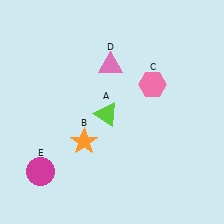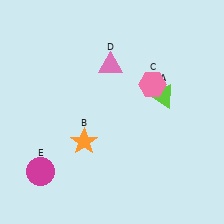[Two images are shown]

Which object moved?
The lime triangle (A) moved right.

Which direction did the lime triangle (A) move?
The lime triangle (A) moved right.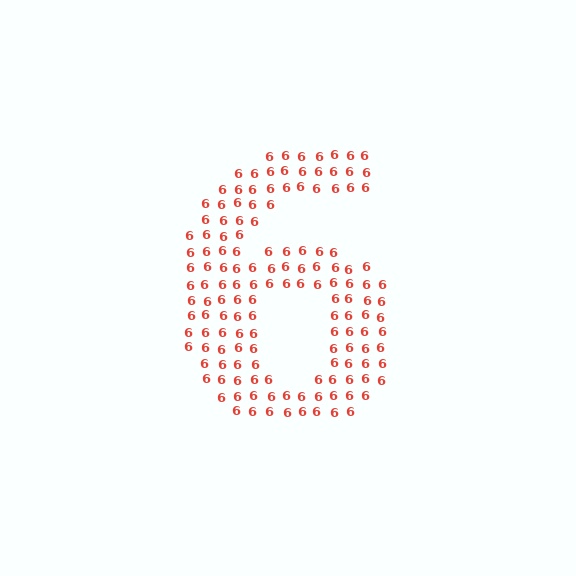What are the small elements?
The small elements are digit 6's.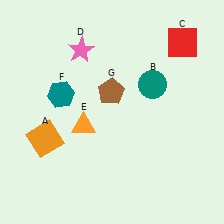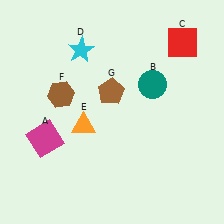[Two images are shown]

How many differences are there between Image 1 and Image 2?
There are 3 differences between the two images.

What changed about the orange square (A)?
In Image 1, A is orange. In Image 2, it changed to magenta.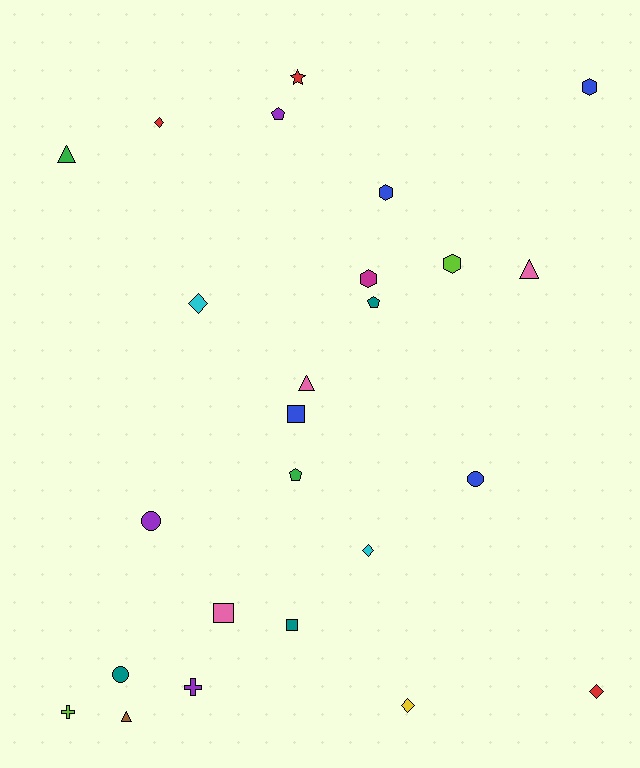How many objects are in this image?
There are 25 objects.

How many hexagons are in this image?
There are 4 hexagons.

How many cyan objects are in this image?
There are 2 cyan objects.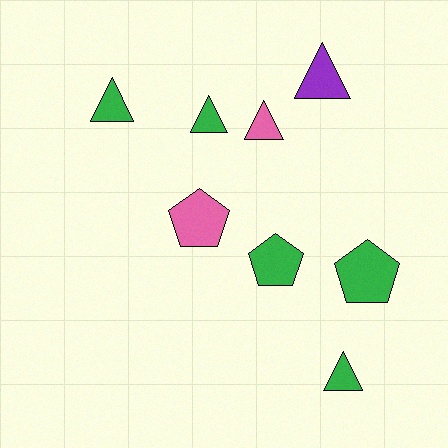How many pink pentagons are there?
There is 1 pink pentagon.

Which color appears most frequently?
Green, with 5 objects.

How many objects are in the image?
There are 8 objects.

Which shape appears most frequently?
Triangle, with 5 objects.